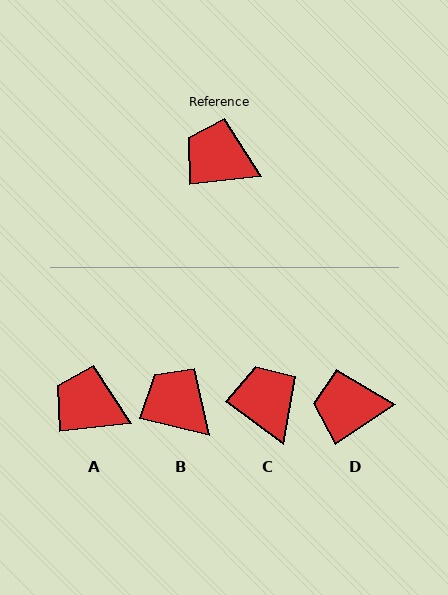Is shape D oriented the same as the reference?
No, it is off by about 27 degrees.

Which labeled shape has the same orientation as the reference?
A.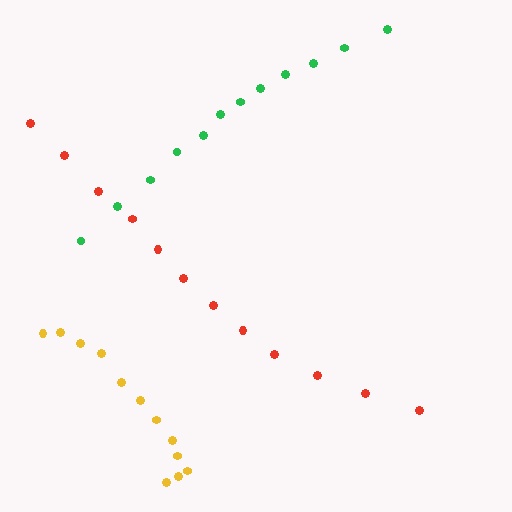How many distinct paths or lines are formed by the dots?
There are 3 distinct paths.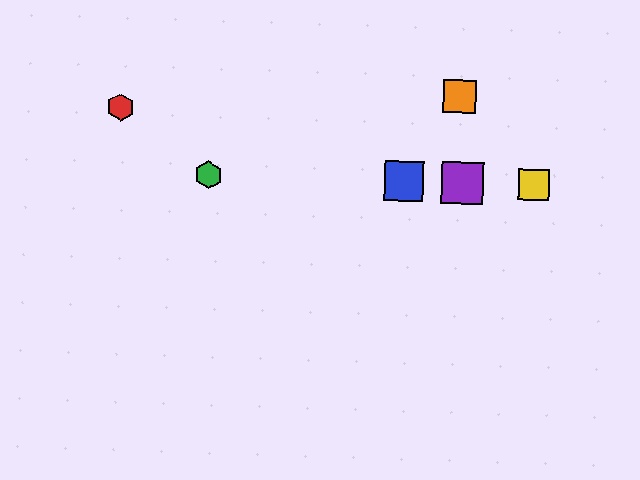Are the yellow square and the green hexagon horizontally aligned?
Yes, both are at y≈185.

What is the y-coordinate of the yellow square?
The yellow square is at y≈185.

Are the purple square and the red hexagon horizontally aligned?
No, the purple square is at y≈183 and the red hexagon is at y≈107.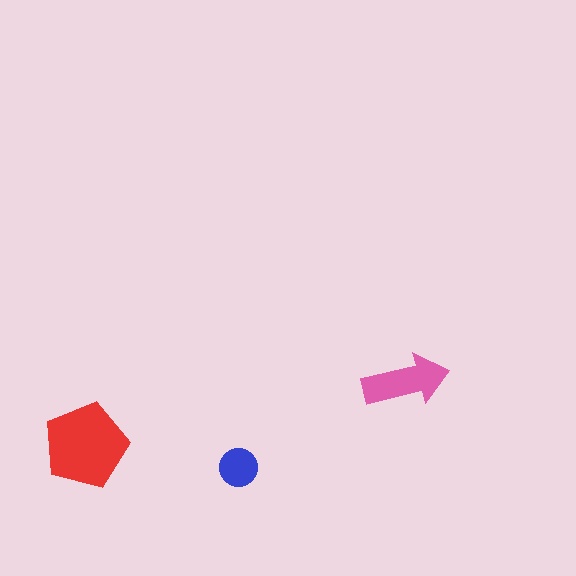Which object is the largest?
The red pentagon.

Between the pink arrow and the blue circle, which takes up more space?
The pink arrow.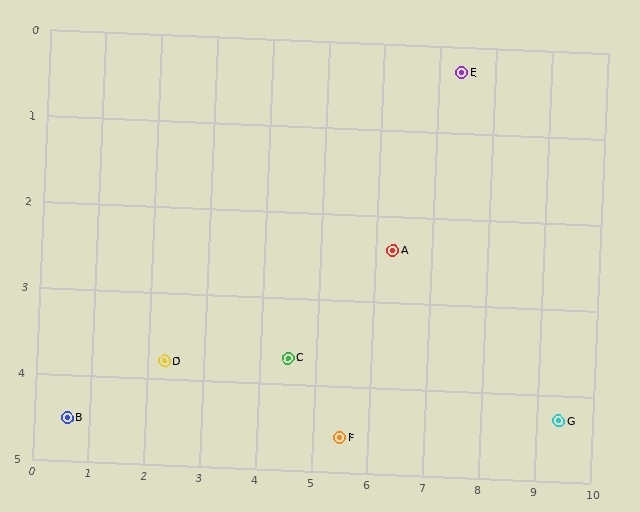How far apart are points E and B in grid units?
Points E and B are about 8.0 grid units apart.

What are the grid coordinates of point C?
Point C is at approximately (4.5, 3.7).